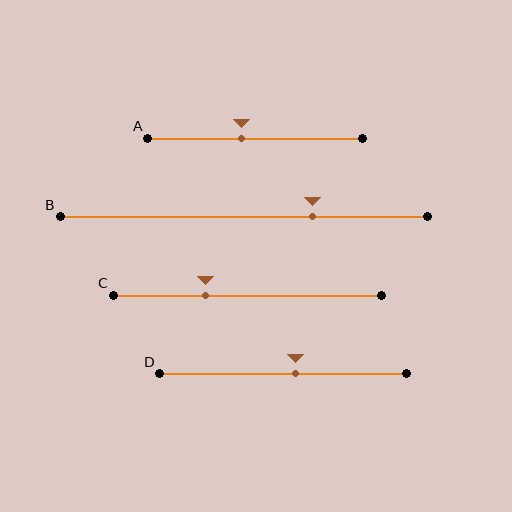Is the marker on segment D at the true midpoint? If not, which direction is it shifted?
No, the marker on segment D is shifted to the right by about 5% of the segment length.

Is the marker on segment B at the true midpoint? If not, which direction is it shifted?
No, the marker on segment B is shifted to the right by about 19% of the segment length.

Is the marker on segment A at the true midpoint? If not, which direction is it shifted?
No, the marker on segment A is shifted to the left by about 6% of the segment length.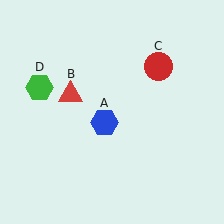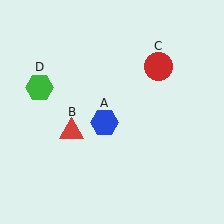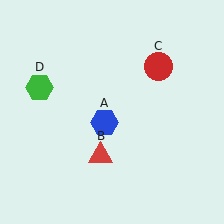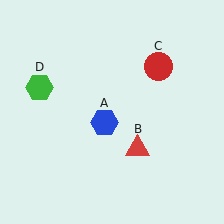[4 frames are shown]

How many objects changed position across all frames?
1 object changed position: red triangle (object B).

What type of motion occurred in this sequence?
The red triangle (object B) rotated counterclockwise around the center of the scene.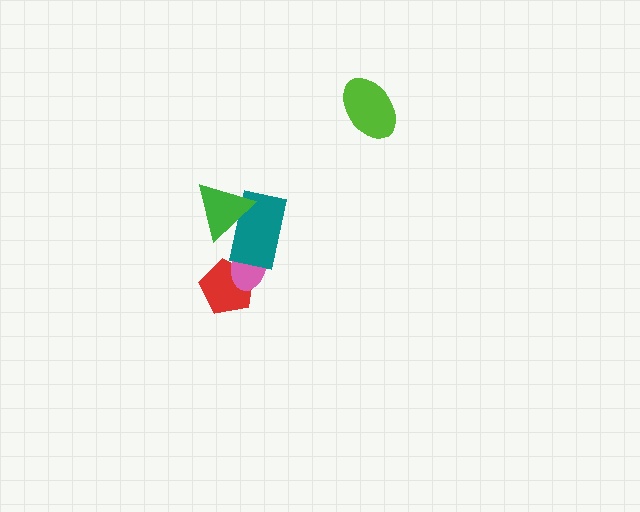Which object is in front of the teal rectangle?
The green triangle is in front of the teal rectangle.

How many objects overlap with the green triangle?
1 object overlaps with the green triangle.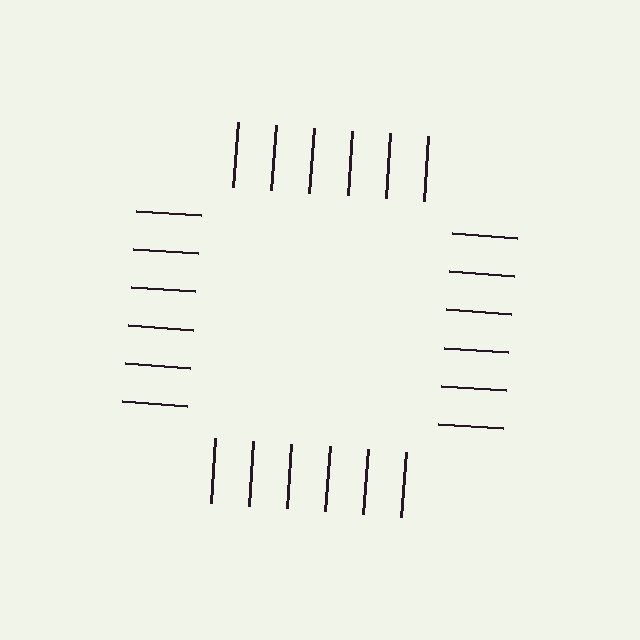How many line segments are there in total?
24 — 6 along each of the 4 edges.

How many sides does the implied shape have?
4 sides — the line-ends trace a square.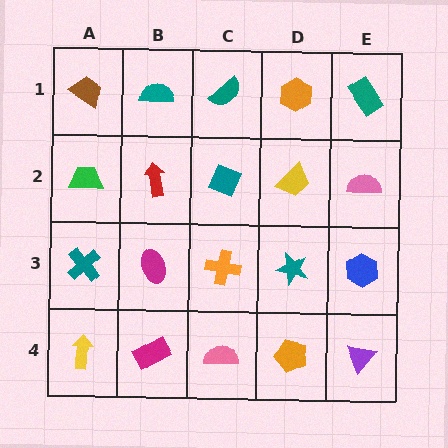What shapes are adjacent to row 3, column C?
A teal diamond (row 2, column C), a pink semicircle (row 4, column C), a magenta ellipse (row 3, column B), a teal star (row 3, column D).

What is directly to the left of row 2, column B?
A green trapezoid.